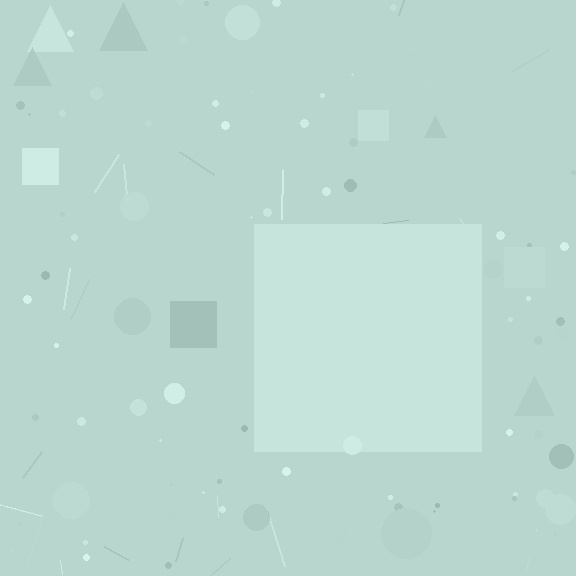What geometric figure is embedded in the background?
A square is embedded in the background.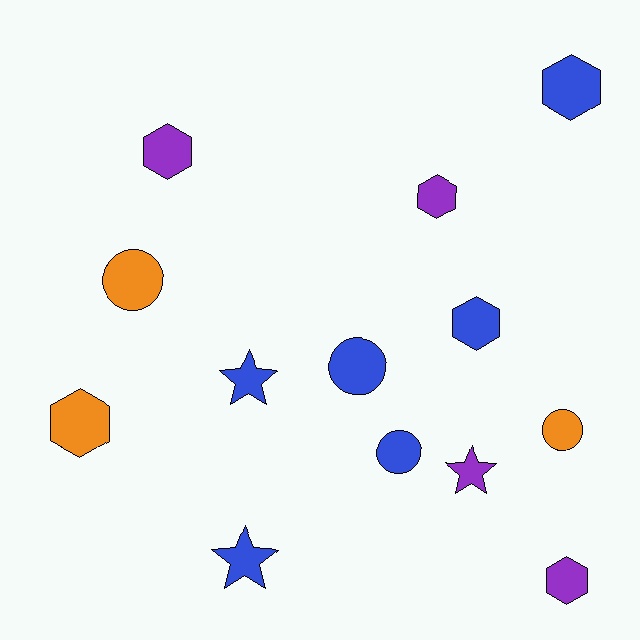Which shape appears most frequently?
Hexagon, with 6 objects.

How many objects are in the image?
There are 13 objects.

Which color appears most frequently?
Blue, with 6 objects.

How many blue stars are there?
There are 2 blue stars.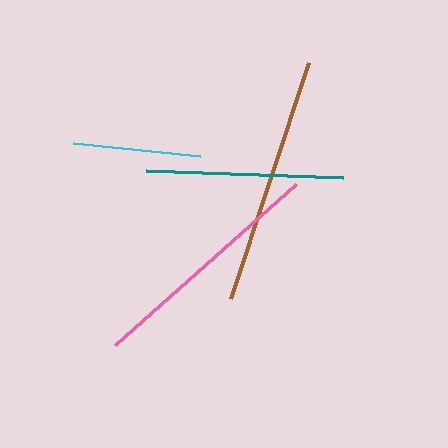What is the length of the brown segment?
The brown segment is approximately 249 pixels long.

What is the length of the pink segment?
The pink segment is approximately 243 pixels long.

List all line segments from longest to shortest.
From longest to shortest: brown, pink, teal, cyan.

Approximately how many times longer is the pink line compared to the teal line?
The pink line is approximately 1.2 times the length of the teal line.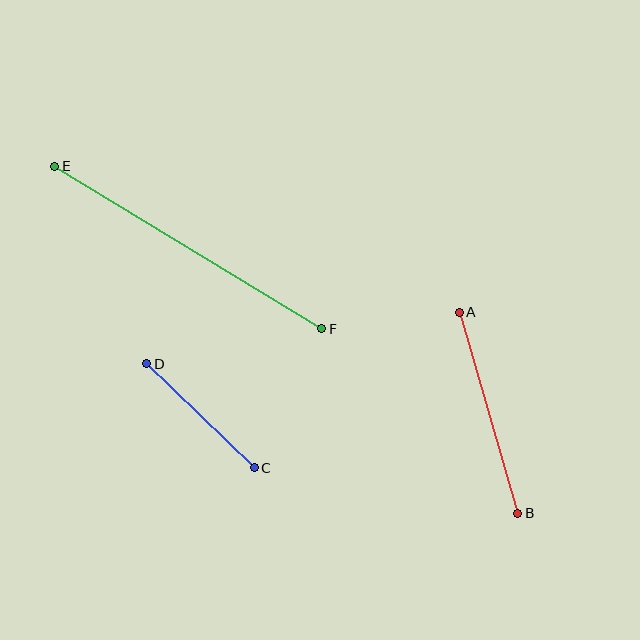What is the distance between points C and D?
The distance is approximately 149 pixels.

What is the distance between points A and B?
The distance is approximately 210 pixels.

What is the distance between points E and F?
The distance is approximately 313 pixels.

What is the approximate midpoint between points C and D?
The midpoint is at approximately (200, 416) pixels.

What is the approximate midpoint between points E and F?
The midpoint is at approximately (188, 248) pixels.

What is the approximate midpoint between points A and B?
The midpoint is at approximately (488, 413) pixels.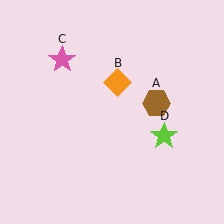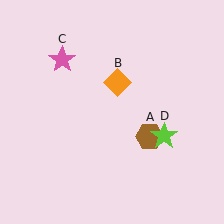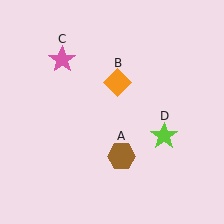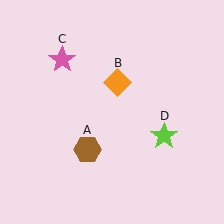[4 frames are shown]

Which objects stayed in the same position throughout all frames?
Orange diamond (object B) and pink star (object C) and lime star (object D) remained stationary.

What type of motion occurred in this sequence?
The brown hexagon (object A) rotated clockwise around the center of the scene.